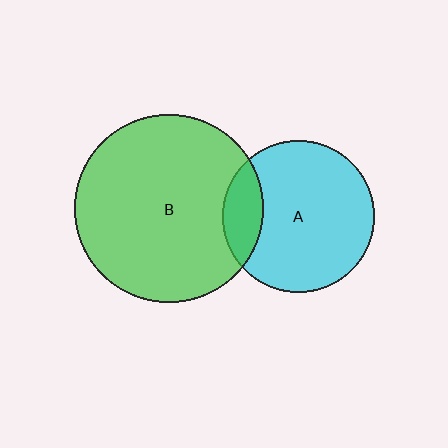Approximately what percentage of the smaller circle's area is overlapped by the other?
Approximately 15%.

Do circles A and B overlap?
Yes.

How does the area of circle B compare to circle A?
Approximately 1.5 times.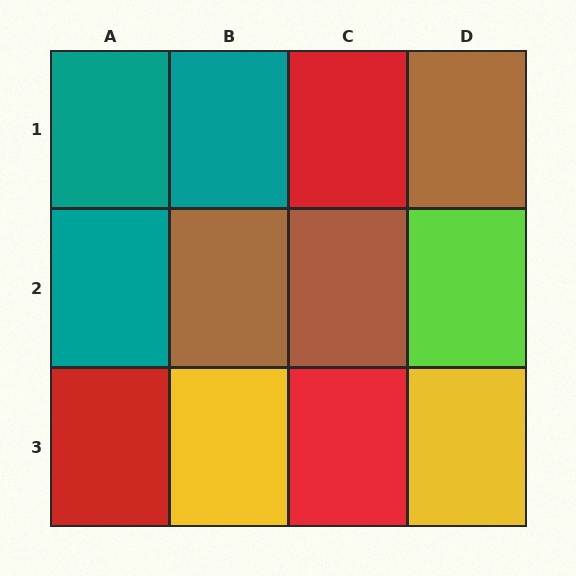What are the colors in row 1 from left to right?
Teal, teal, red, brown.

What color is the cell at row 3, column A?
Red.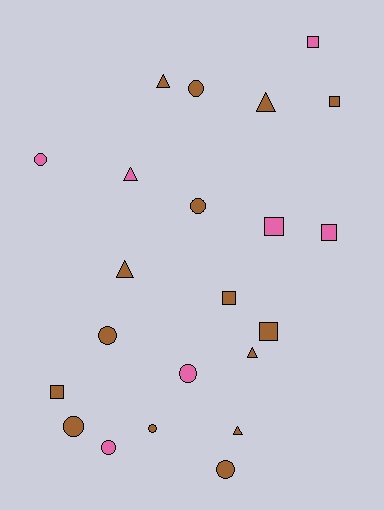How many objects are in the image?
There are 22 objects.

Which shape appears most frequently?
Circle, with 9 objects.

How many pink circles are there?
There are 3 pink circles.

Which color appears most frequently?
Brown, with 15 objects.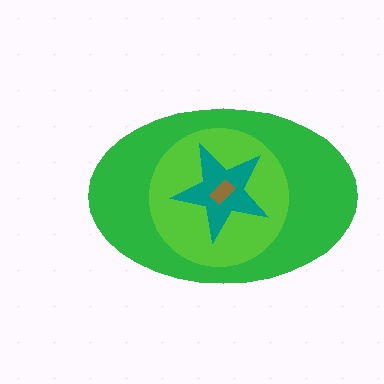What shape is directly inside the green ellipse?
The lime circle.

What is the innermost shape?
The brown rectangle.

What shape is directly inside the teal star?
The brown rectangle.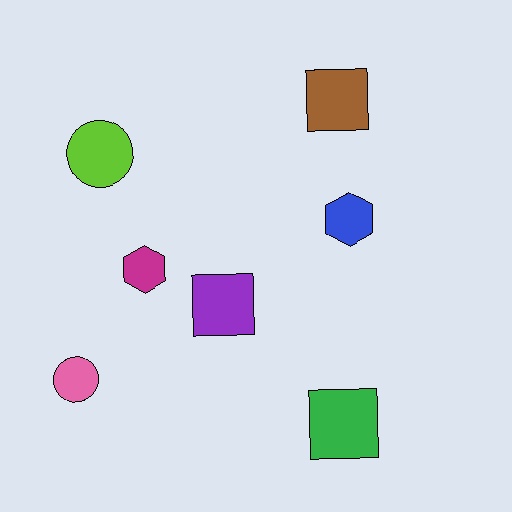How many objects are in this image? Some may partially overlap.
There are 7 objects.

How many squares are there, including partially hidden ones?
There are 3 squares.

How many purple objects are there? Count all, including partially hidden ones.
There is 1 purple object.